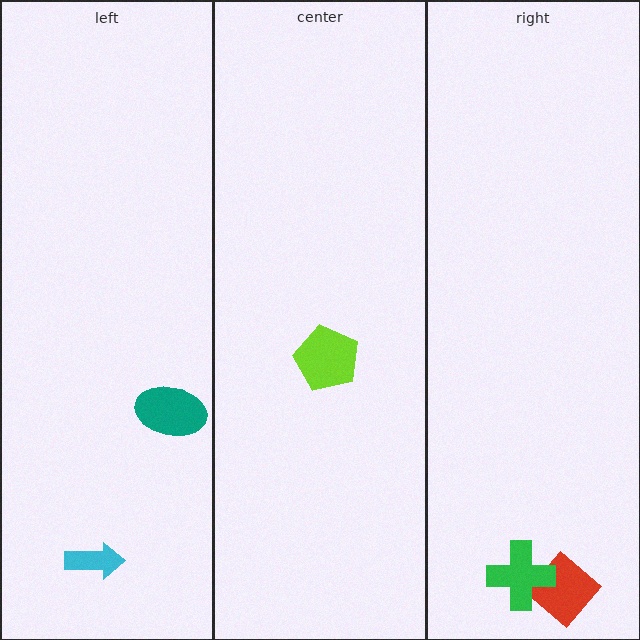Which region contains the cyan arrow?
The left region.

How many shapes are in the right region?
2.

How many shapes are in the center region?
1.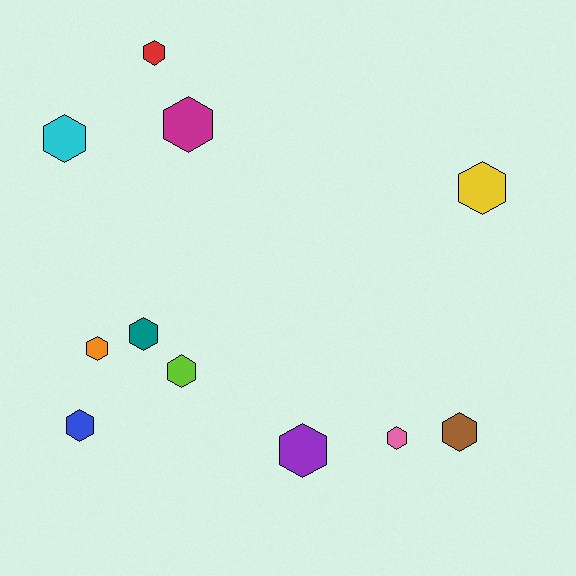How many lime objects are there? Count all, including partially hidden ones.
There is 1 lime object.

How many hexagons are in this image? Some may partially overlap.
There are 11 hexagons.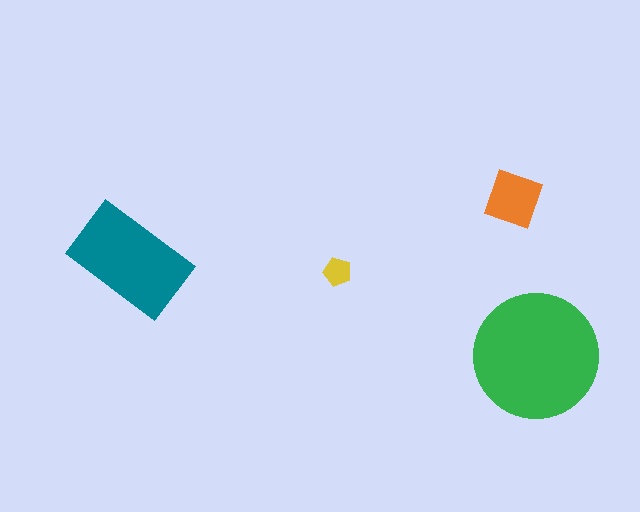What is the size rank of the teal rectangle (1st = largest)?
2nd.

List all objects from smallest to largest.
The yellow pentagon, the orange diamond, the teal rectangle, the green circle.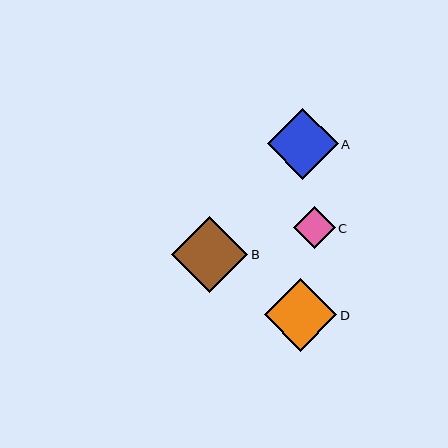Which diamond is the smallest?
Diamond C is the smallest with a size of approximately 41 pixels.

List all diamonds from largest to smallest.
From largest to smallest: B, D, A, C.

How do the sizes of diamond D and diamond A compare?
Diamond D and diamond A are approximately the same size.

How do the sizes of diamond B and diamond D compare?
Diamond B and diamond D are approximately the same size.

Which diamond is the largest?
Diamond B is the largest with a size of approximately 77 pixels.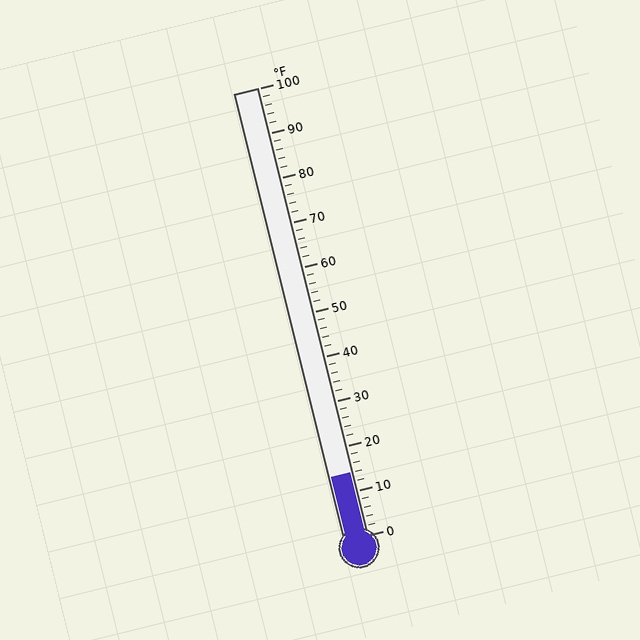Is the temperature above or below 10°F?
The temperature is above 10°F.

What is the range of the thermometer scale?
The thermometer scale ranges from 0°F to 100°F.